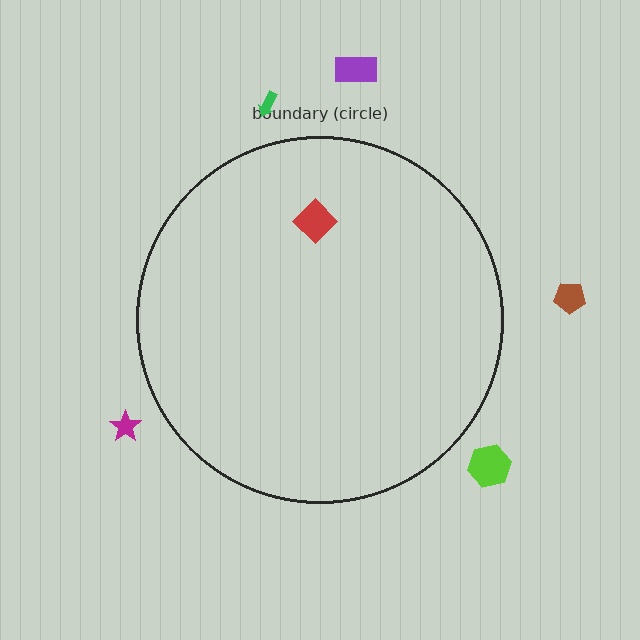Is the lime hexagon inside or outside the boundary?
Outside.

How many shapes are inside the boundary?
1 inside, 5 outside.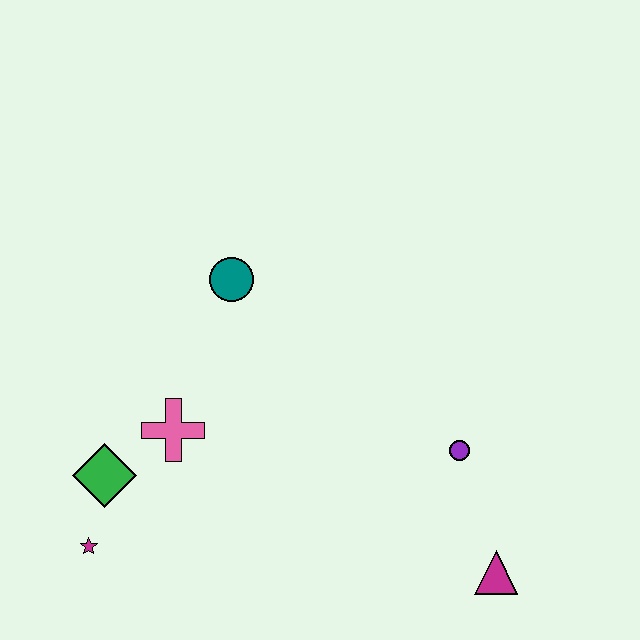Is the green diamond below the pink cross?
Yes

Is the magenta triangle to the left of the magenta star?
No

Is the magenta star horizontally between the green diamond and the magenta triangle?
No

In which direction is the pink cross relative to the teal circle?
The pink cross is below the teal circle.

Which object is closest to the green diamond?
The magenta star is closest to the green diamond.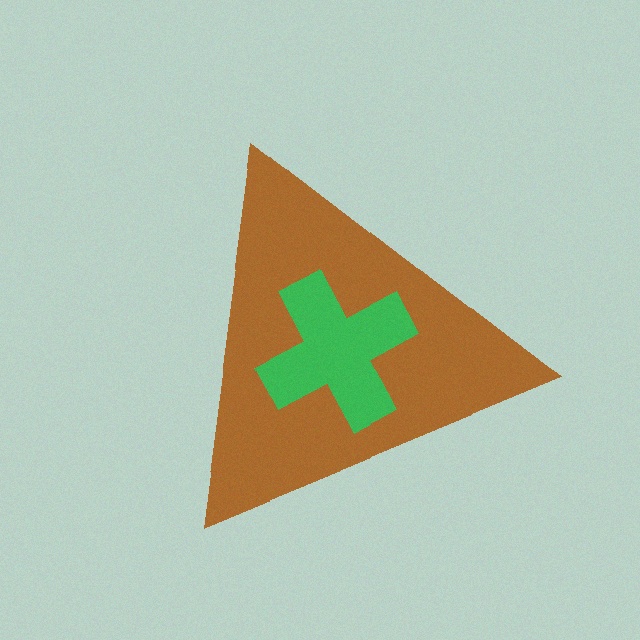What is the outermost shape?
The brown triangle.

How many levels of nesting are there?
2.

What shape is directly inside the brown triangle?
The green cross.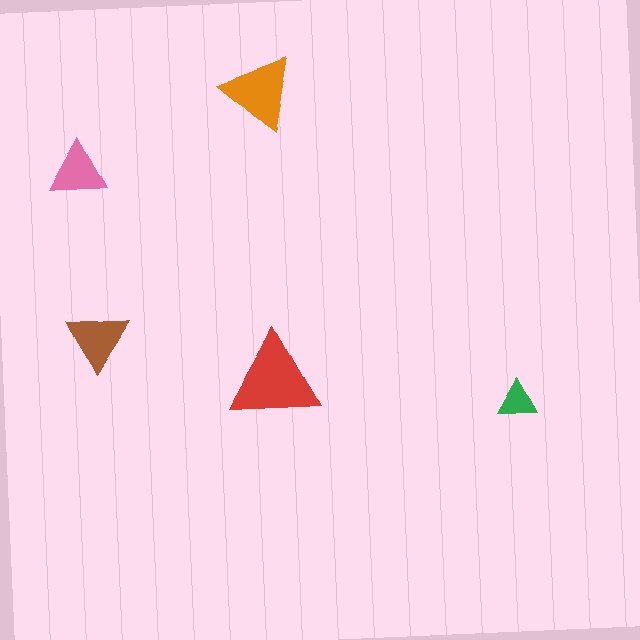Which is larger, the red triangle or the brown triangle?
The red one.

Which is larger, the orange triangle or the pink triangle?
The orange one.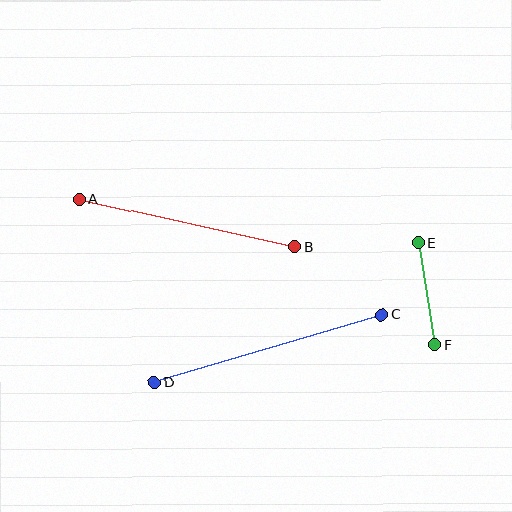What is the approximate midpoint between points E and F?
The midpoint is at approximately (427, 294) pixels.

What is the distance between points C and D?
The distance is approximately 238 pixels.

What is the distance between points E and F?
The distance is approximately 103 pixels.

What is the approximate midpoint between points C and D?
The midpoint is at approximately (268, 349) pixels.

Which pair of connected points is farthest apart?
Points C and D are farthest apart.